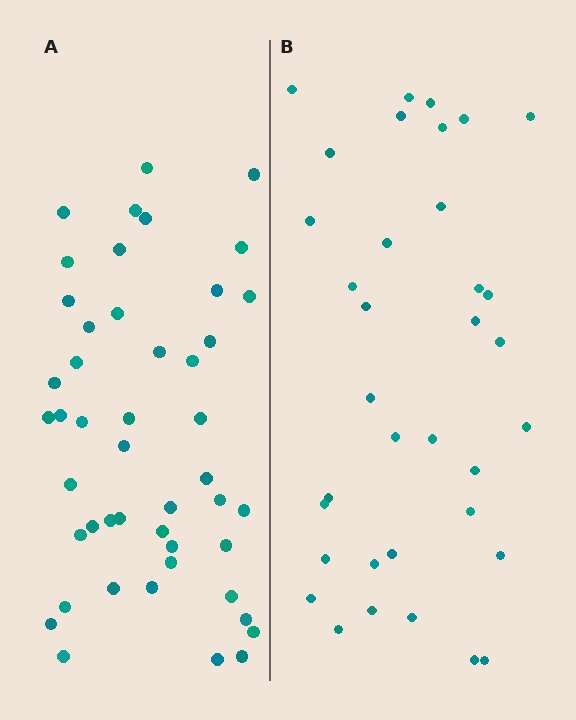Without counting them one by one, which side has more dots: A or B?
Region A (the left region) has more dots.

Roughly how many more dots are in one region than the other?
Region A has roughly 12 or so more dots than region B.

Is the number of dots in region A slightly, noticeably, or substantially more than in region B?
Region A has noticeably more, but not dramatically so. The ratio is roughly 1.3 to 1.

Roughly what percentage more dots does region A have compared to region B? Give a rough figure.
About 35% more.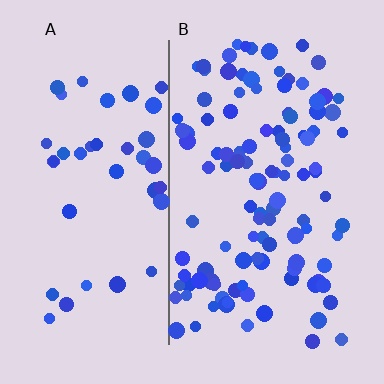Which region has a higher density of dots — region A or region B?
B (the right).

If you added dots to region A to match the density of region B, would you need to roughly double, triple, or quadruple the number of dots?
Approximately triple.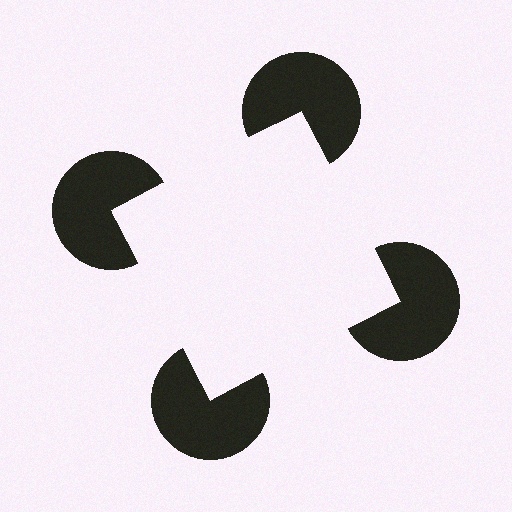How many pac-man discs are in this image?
There are 4 — one at each vertex of the illusory square.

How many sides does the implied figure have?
4 sides.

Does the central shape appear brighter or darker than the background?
It typically appears slightly brighter than the background, even though no actual brightness change is drawn.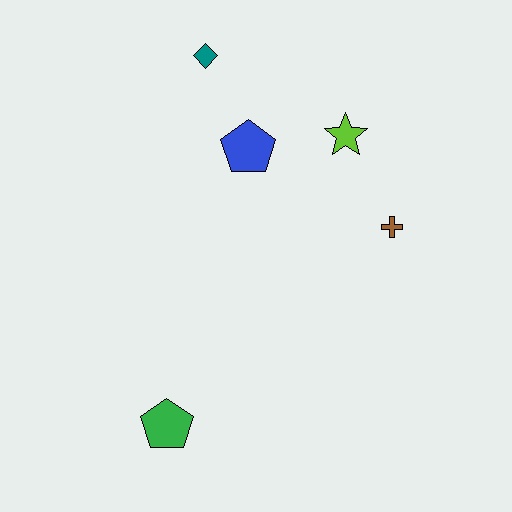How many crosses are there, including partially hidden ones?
There is 1 cross.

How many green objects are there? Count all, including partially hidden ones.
There is 1 green object.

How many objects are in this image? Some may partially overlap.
There are 5 objects.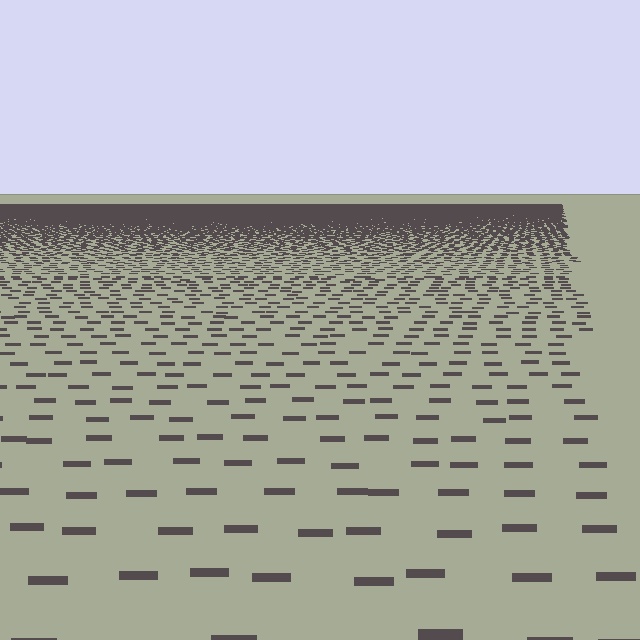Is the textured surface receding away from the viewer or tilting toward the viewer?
The surface is receding away from the viewer. Texture elements get smaller and denser toward the top.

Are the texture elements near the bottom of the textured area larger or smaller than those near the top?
Larger. Near the bottom, elements are closer to the viewer and appear at a bigger on-screen size.